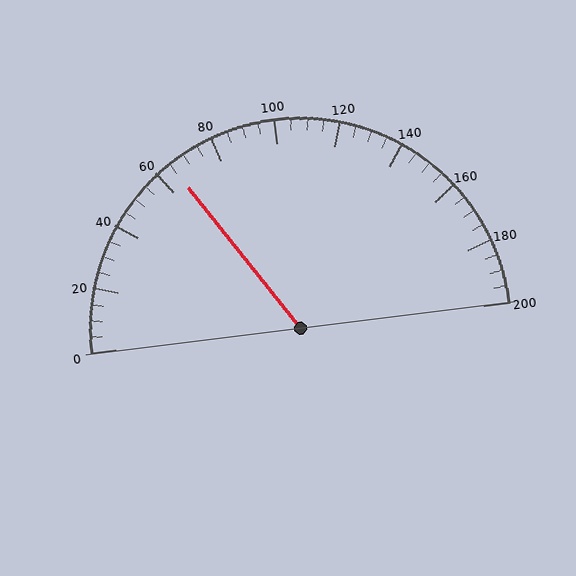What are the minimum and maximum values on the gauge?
The gauge ranges from 0 to 200.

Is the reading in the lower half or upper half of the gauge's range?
The reading is in the lower half of the range (0 to 200).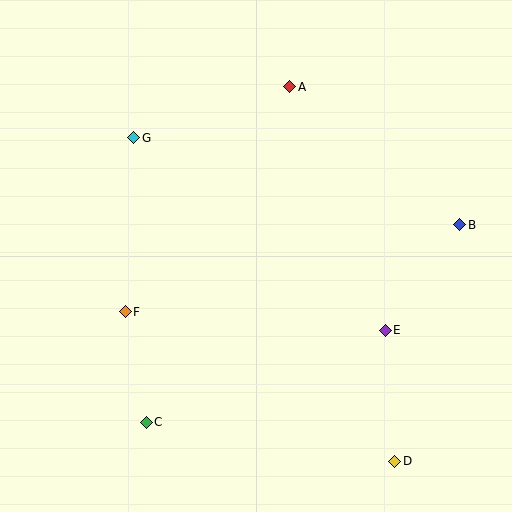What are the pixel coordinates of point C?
Point C is at (146, 422).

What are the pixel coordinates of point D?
Point D is at (395, 462).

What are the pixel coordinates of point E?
Point E is at (385, 330).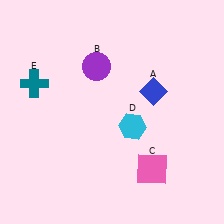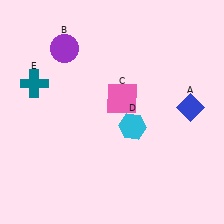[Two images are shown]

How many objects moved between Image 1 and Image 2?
3 objects moved between the two images.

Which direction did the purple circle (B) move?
The purple circle (B) moved left.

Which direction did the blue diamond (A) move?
The blue diamond (A) moved right.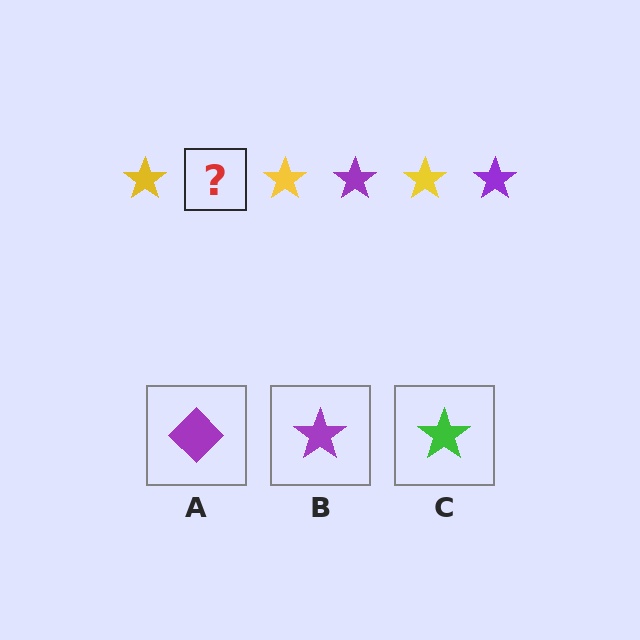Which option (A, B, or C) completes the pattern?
B.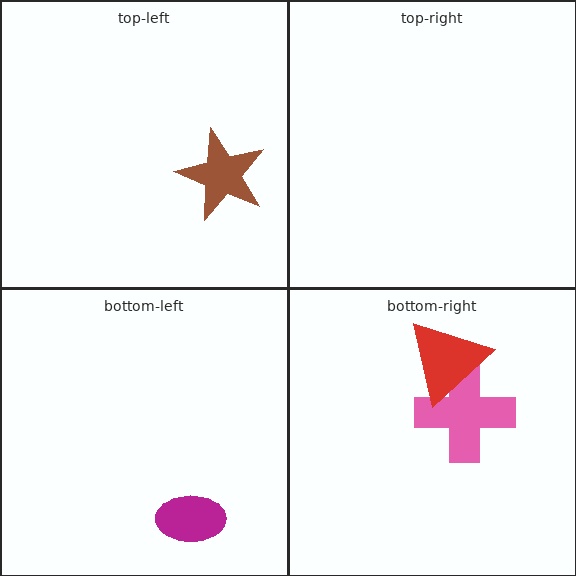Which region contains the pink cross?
The bottom-right region.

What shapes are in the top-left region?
The brown star.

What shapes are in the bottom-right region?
The pink cross, the red triangle.